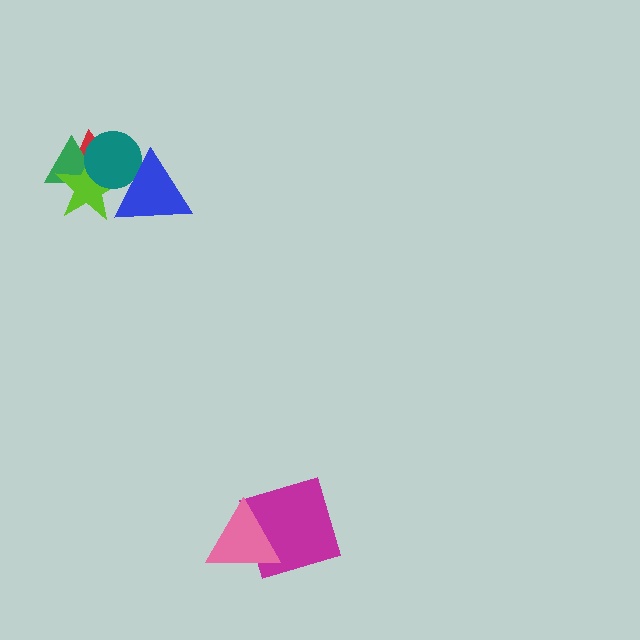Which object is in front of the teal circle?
The blue triangle is in front of the teal circle.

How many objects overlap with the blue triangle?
2 objects overlap with the blue triangle.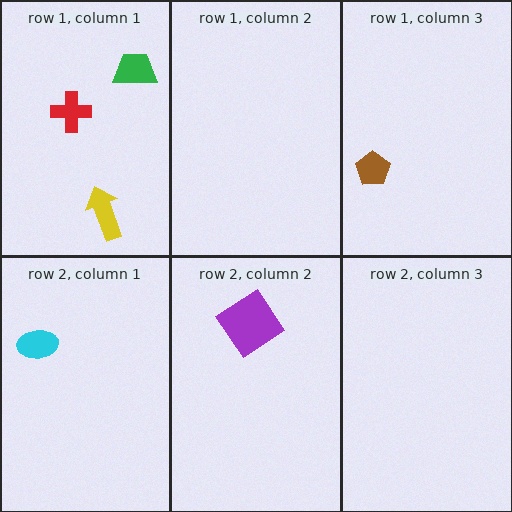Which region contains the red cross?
The row 1, column 1 region.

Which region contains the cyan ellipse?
The row 2, column 1 region.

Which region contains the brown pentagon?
The row 1, column 3 region.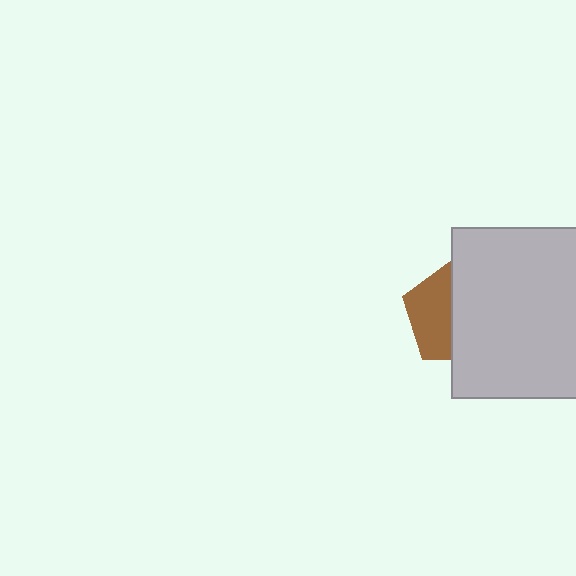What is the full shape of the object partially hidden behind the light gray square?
The partially hidden object is a brown pentagon.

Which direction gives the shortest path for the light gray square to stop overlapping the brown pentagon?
Moving right gives the shortest separation.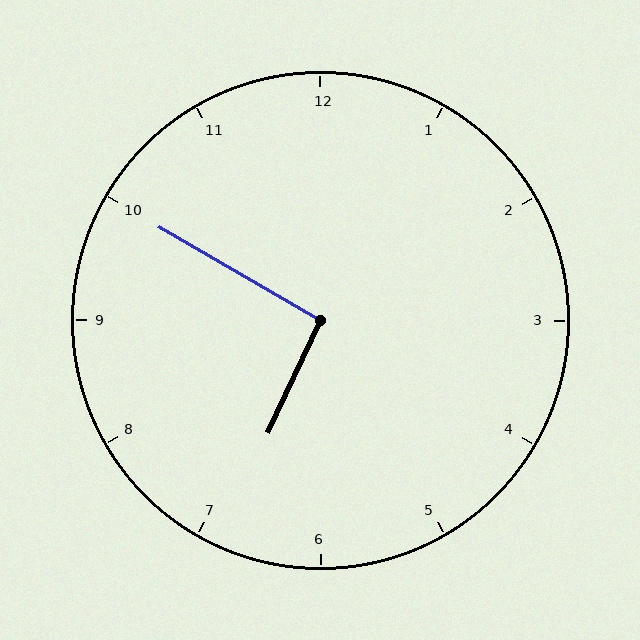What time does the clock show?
6:50.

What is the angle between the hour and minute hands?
Approximately 95 degrees.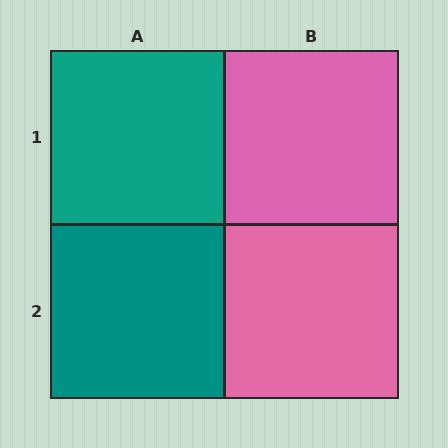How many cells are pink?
2 cells are pink.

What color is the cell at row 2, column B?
Pink.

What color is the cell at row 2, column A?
Teal.